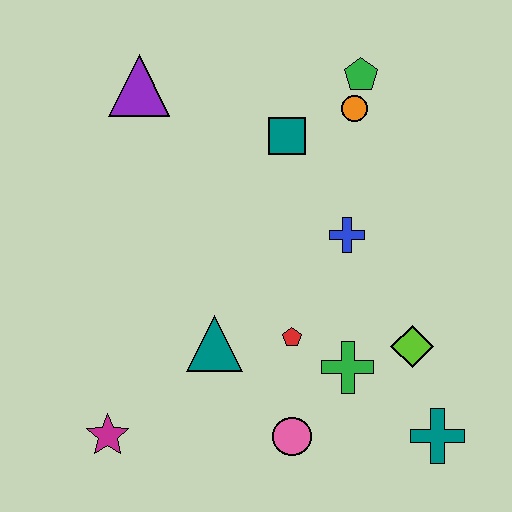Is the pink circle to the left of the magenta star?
No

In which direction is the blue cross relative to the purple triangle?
The blue cross is to the right of the purple triangle.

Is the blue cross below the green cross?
No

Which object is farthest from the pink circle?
The purple triangle is farthest from the pink circle.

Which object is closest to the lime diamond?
The green cross is closest to the lime diamond.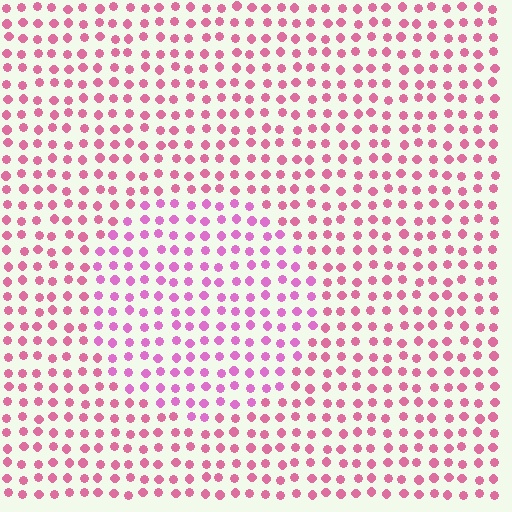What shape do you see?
I see a circle.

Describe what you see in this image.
The image is filled with small pink elements in a uniform arrangement. A circle-shaped region is visible where the elements are tinted to a slightly different hue, forming a subtle color boundary.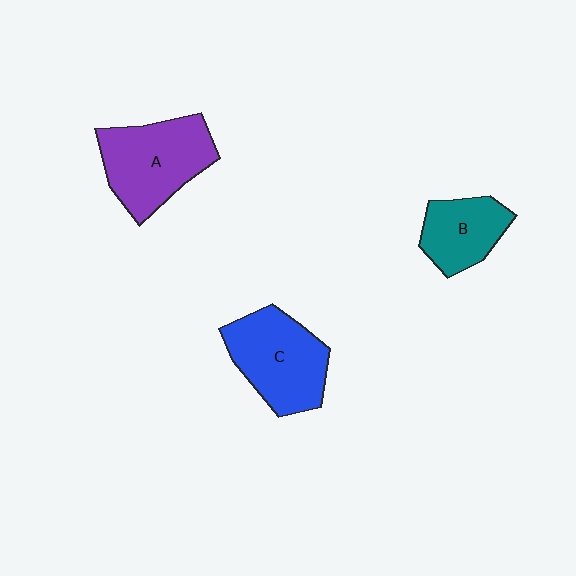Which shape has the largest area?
Shape A (purple).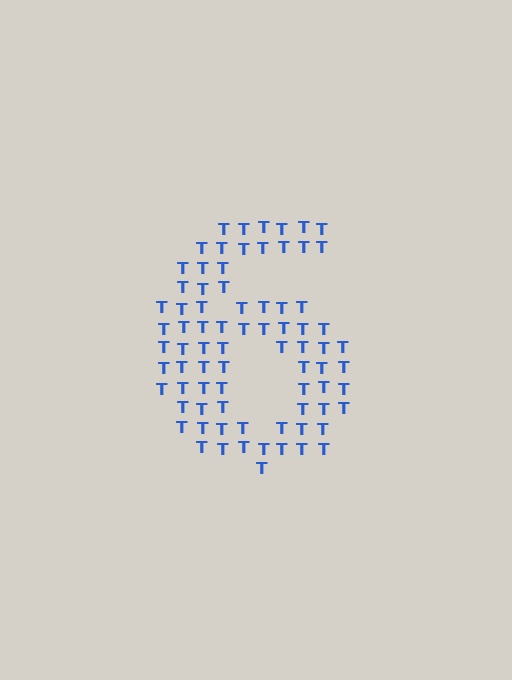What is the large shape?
The large shape is the digit 6.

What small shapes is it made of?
It is made of small letter T's.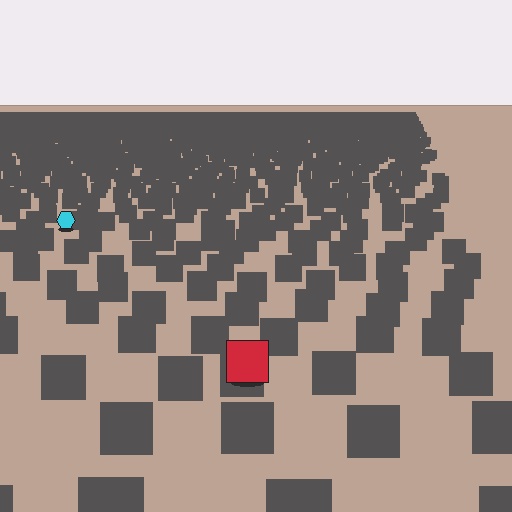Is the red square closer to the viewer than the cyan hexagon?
Yes. The red square is closer — you can tell from the texture gradient: the ground texture is coarser near it.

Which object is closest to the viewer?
The red square is closest. The texture marks near it are larger and more spread out.